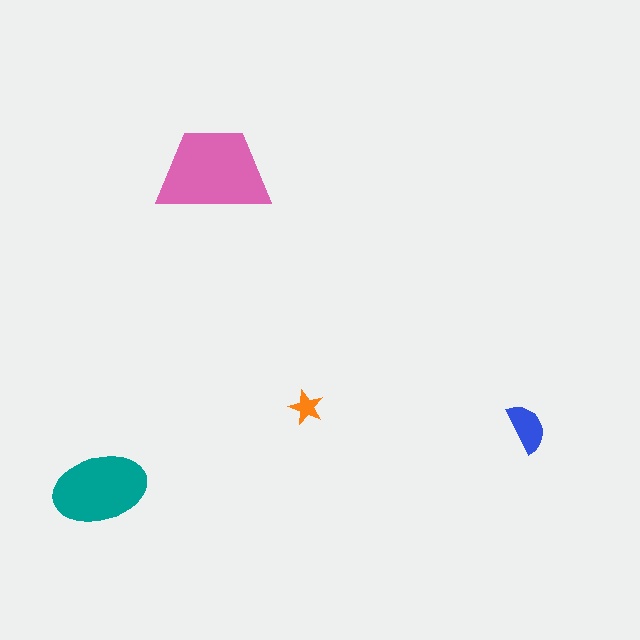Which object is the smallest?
The orange star.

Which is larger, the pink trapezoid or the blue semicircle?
The pink trapezoid.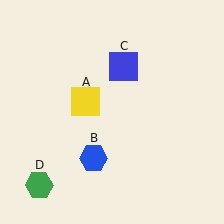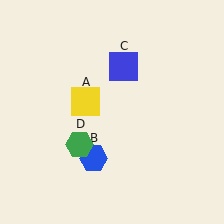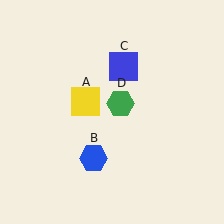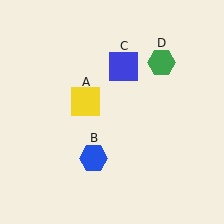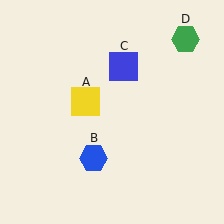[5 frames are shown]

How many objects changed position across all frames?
1 object changed position: green hexagon (object D).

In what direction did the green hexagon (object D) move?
The green hexagon (object D) moved up and to the right.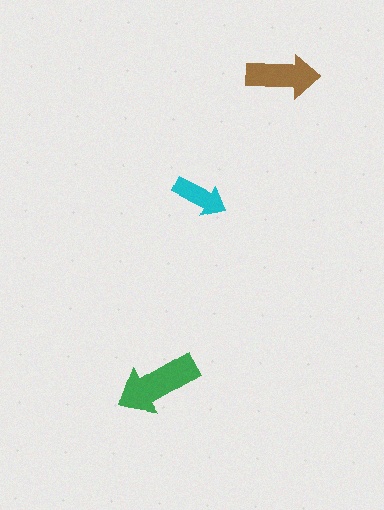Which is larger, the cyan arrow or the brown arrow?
The brown one.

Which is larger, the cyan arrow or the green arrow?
The green one.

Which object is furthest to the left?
The green arrow is leftmost.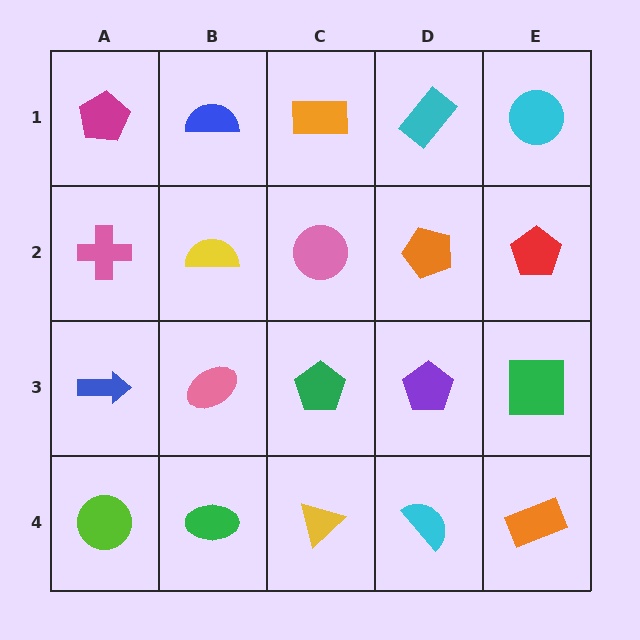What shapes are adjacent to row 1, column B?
A yellow semicircle (row 2, column B), a magenta pentagon (row 1, column A), an orange rectangle (row 1, column C).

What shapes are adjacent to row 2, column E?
A cyan circle (row 1, column E), a green square (row 3, column E), an orange pentagon (row 2, column D).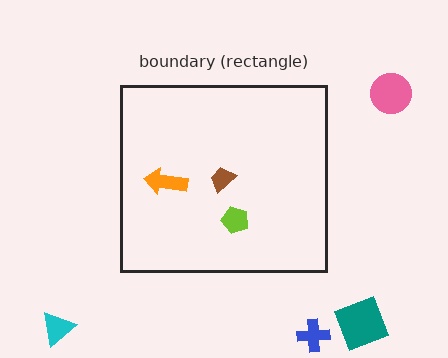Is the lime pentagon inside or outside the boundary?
Inside.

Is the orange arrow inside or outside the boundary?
Inside.